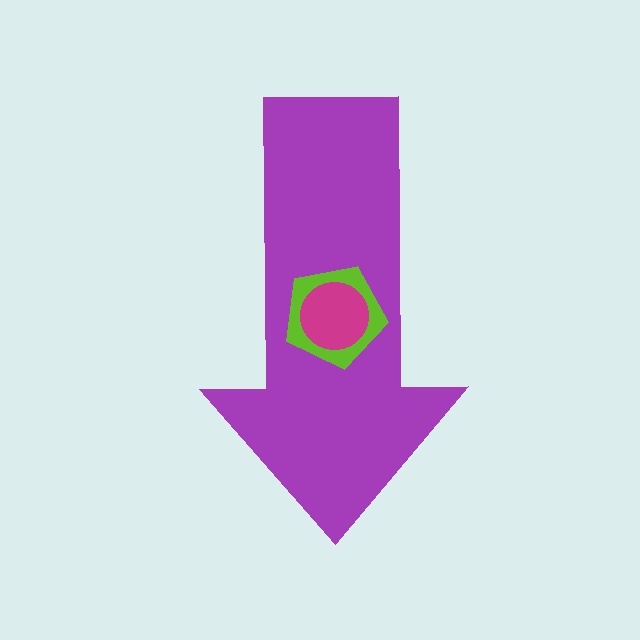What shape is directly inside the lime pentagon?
The magenta circle.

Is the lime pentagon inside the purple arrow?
Yes.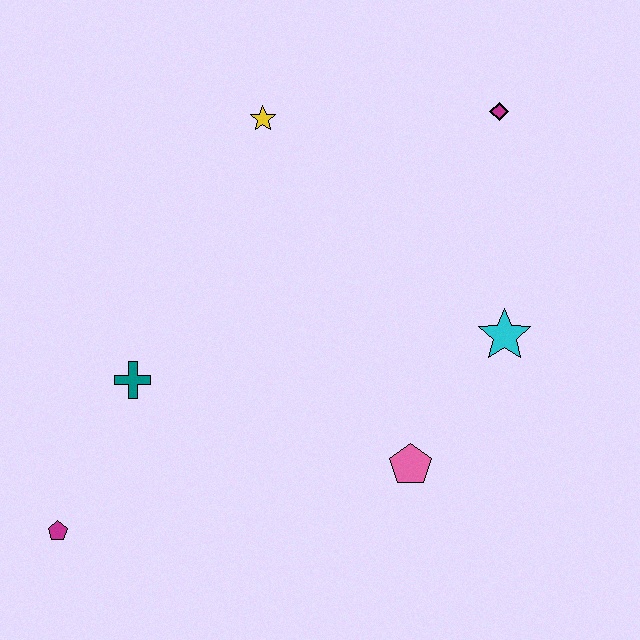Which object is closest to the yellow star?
The magenta diamond is closest to the yellow star.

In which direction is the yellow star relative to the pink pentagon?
The yellow star is above the pink pentagon.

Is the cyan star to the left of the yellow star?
No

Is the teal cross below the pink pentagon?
No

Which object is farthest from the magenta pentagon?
The magenta diamond is farthest from the magenta pentagon.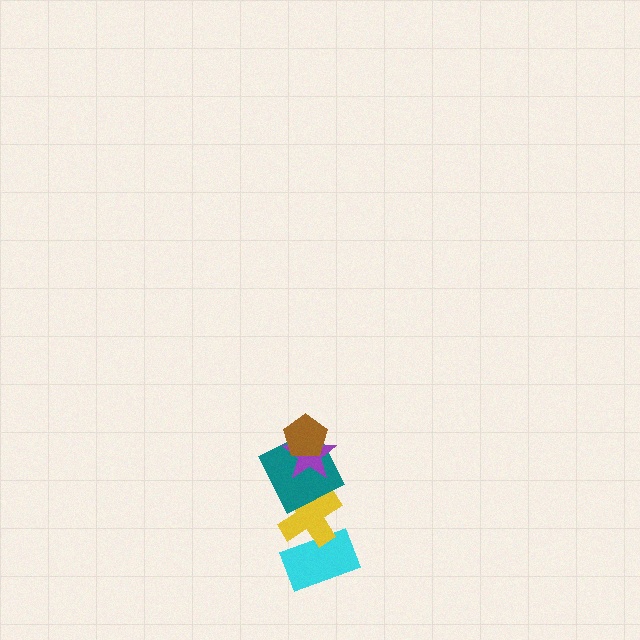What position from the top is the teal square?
The teal square is 3rd from the top.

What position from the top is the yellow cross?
The yellow cross is 4th from the top.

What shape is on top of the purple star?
The brown pentagon is on top of the purple star.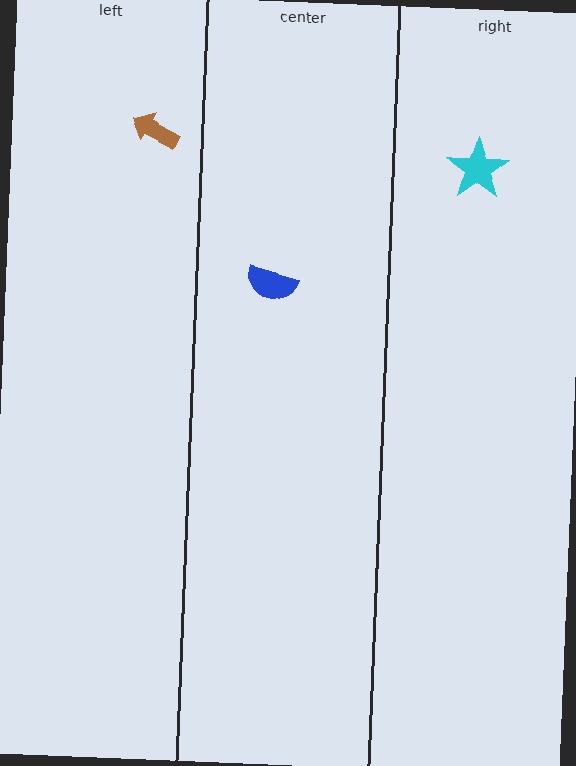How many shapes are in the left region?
1.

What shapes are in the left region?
The brown arrow.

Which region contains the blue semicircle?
The center region.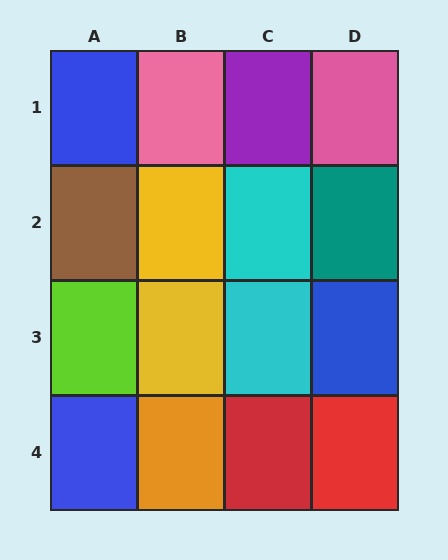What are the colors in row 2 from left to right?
Brown, yellow, cyan, teal.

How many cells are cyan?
2 cells are cyan.